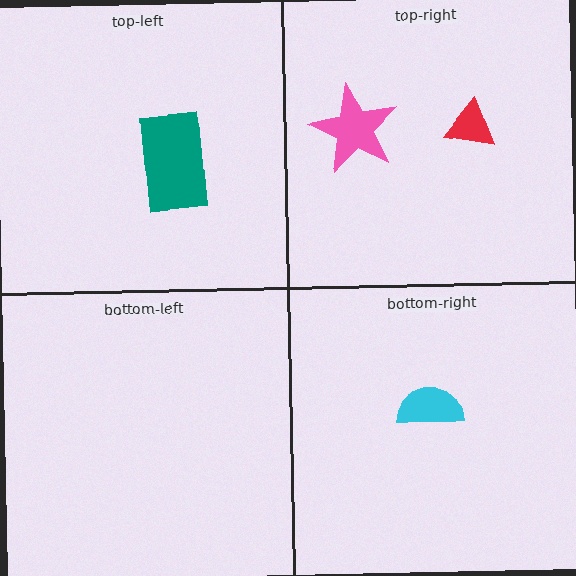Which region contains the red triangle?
The top-right region.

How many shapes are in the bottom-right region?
1.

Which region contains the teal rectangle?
The top-left region.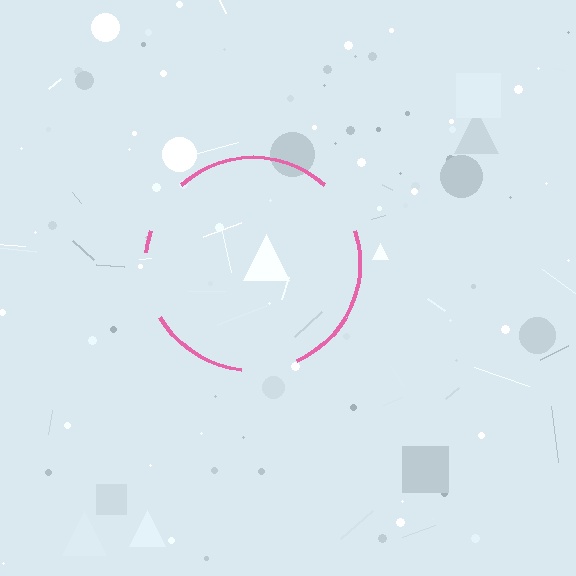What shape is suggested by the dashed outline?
The dashed outline suggests a circle.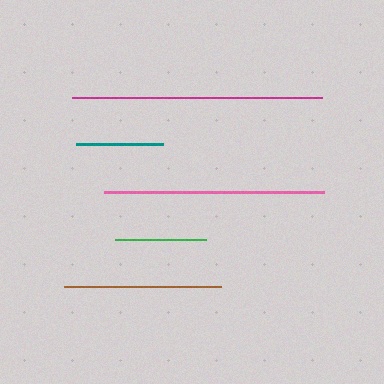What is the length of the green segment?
The green segment is approximately 90 pixels long.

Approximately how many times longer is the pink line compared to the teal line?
The pink line is approximately 2.5 times the length of the teal line.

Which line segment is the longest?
The magenta line is the longest at approximately 250 pixels.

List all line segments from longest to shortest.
From longest to shortest: magenta, pink, brown, green, teal.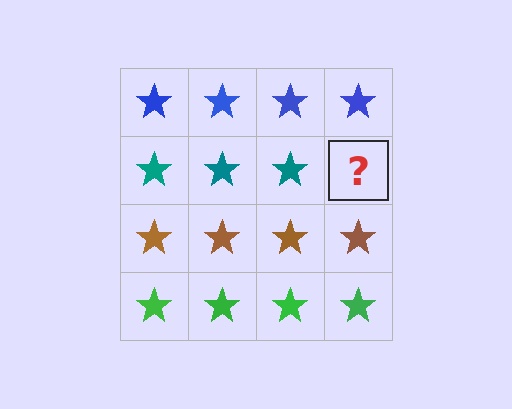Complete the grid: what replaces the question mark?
The question mark should be replaced with a teal star.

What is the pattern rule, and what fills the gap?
The rule is that each row has a consistent color. The gap should be filled with a teal star.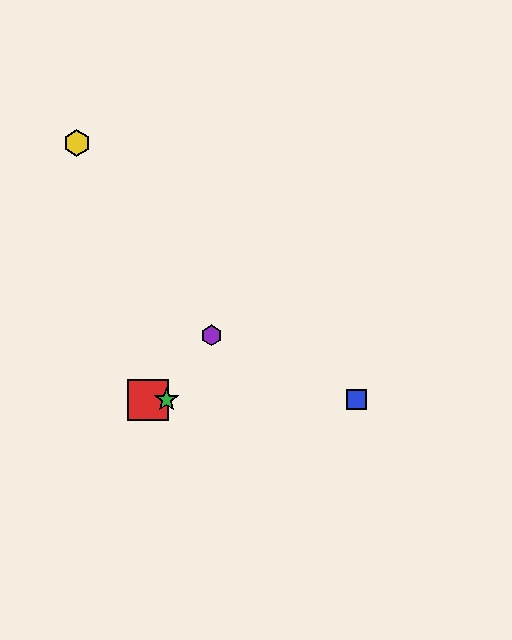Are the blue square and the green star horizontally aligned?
Yes, both are at y≈400.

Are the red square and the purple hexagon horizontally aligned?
No, the red square is at y≈400 and the purple hexagon is at y≈335.